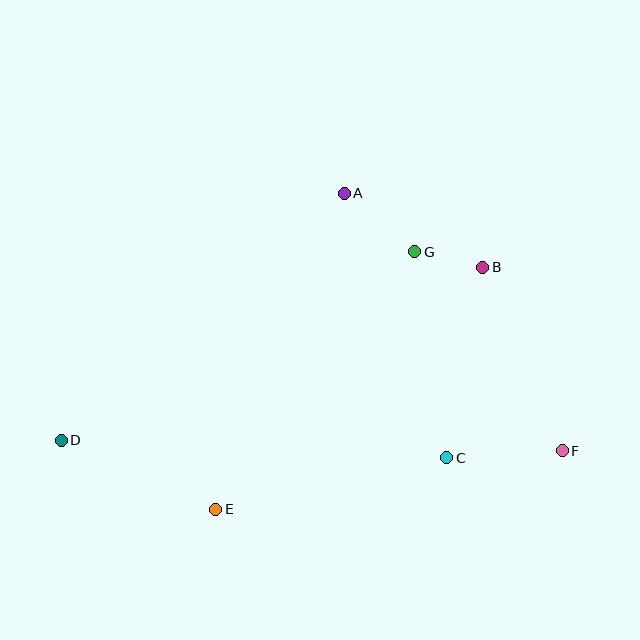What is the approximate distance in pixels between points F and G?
The distance between F and G is approximately 247 pixels.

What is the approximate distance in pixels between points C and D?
The distance between C and D is approximately 386 pixels.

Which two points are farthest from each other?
Points D and F are farthest from each other.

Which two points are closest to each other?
Points B and G are closest to each other.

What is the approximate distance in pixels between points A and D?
The distance between A and D is approximately 375 pixels.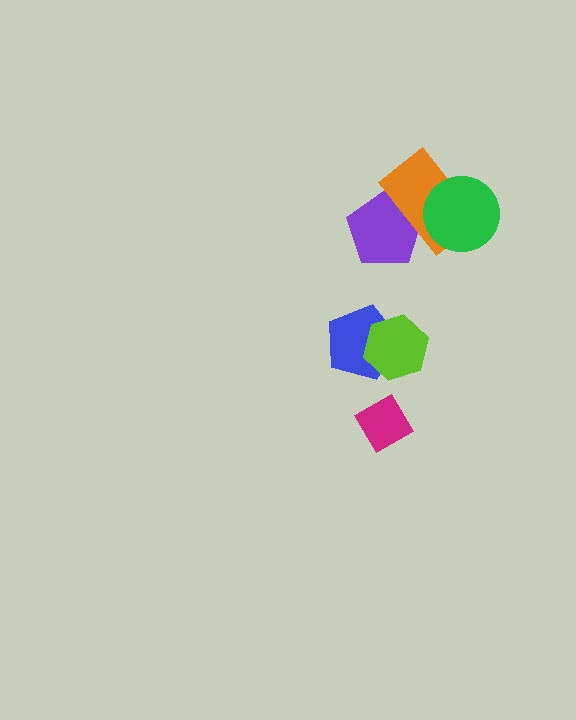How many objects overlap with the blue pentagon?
1 object overlaps with the blue pentagon.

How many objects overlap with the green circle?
1 object overlaps with the green circle.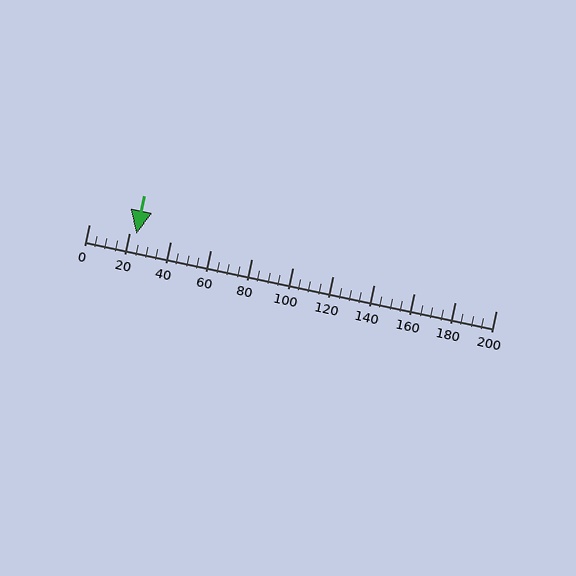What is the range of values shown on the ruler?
The ruler shows values from 0 to 200.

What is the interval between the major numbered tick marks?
The major tick marks are spaced 20 units apart.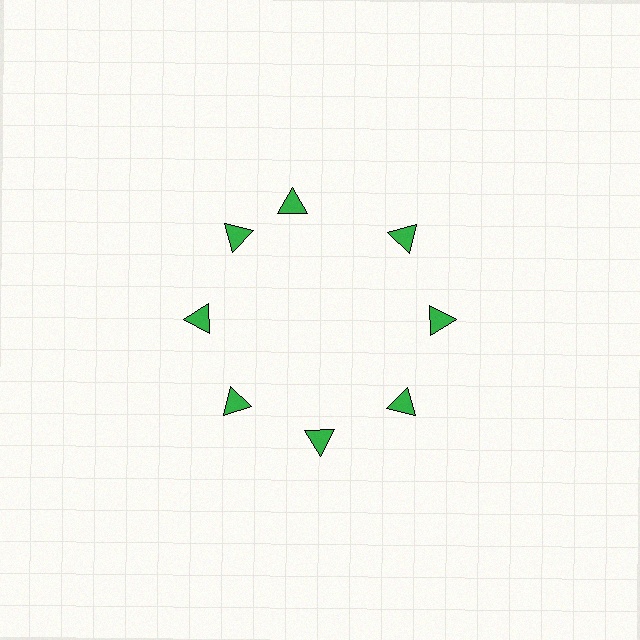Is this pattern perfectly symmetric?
No. The 8 green triangles are arranged in a ring, but one element near the 12 o'clock position is rotated out of alignment along the ring, breaking the 8-fold rotational symmetry.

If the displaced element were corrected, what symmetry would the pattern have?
It would have 8-fold rotational symmetry — the pattern would map onto itself every 45 degrees.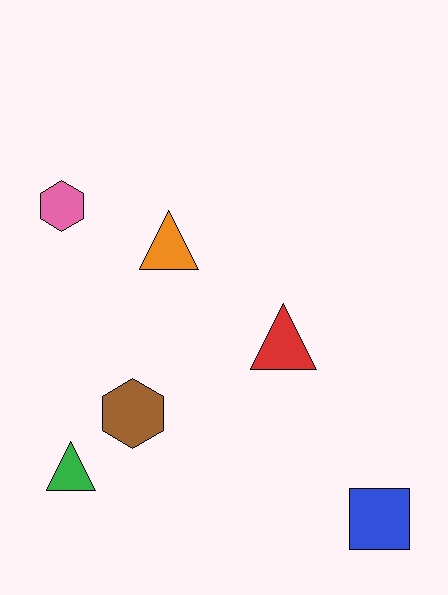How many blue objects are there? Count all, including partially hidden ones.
There is 1 blue object.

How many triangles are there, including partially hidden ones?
There are 3 triangles.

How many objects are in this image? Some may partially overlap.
There are 6 objects.